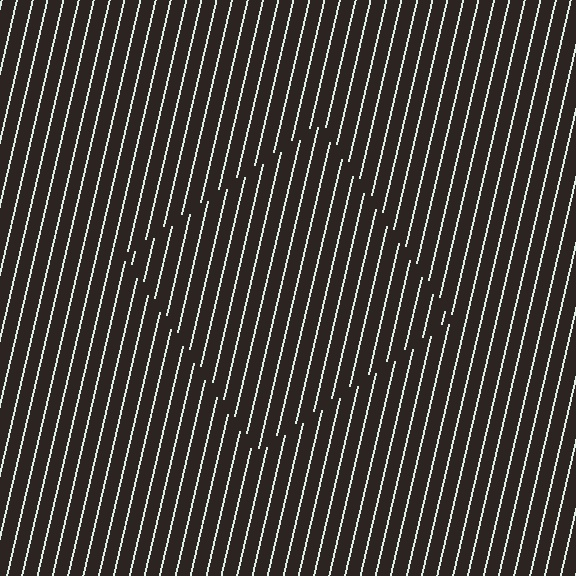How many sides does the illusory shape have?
4 sides — the line-ends trace a square.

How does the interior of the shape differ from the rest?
The interior of the shape contains the same grating, shifted by half a period — the contour is defined by the phase discontinuity where line-ends from the inner and outer gratings abut.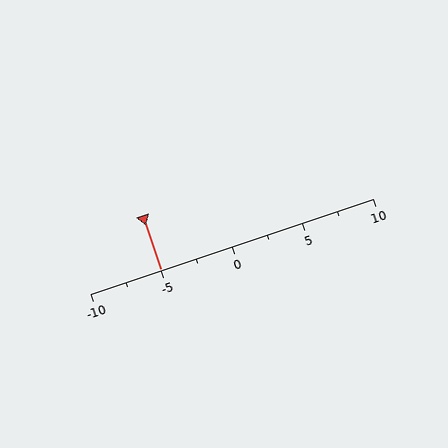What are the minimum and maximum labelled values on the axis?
The axis runs from -10 to 10.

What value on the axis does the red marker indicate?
The marker indicates approximately -5.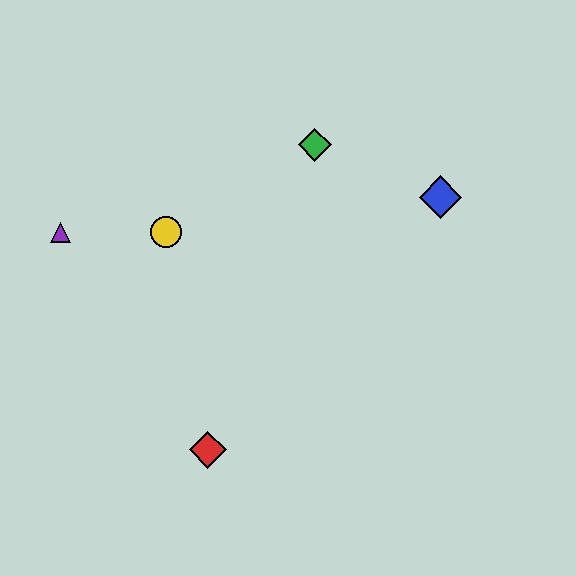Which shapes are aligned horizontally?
The yellow circle, the purple triangle are aligned horizontally.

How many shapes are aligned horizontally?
2 shapes (the yellow circle, the purple triangle) are aligned horizontally.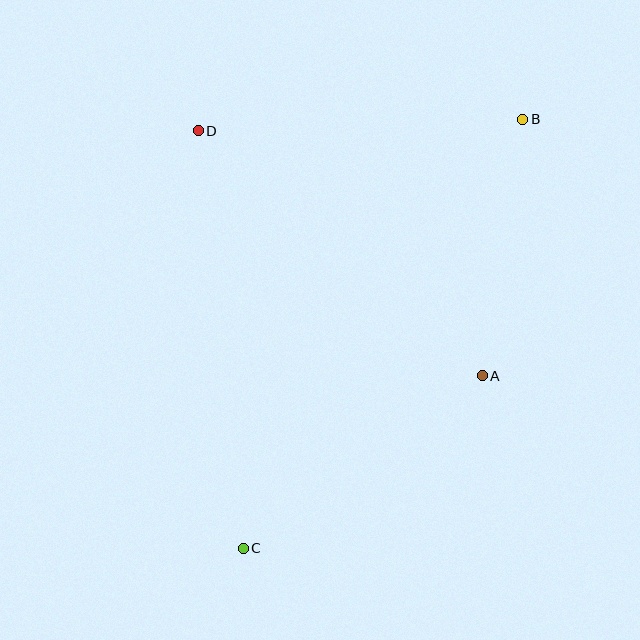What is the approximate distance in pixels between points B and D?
The distance between B and D is approximately 325 pixels.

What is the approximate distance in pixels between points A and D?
The distance between A and D is approximately 375 pixels.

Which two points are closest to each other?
Points A and B are closest to each other.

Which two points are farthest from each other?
Points B and C are farthest from each other.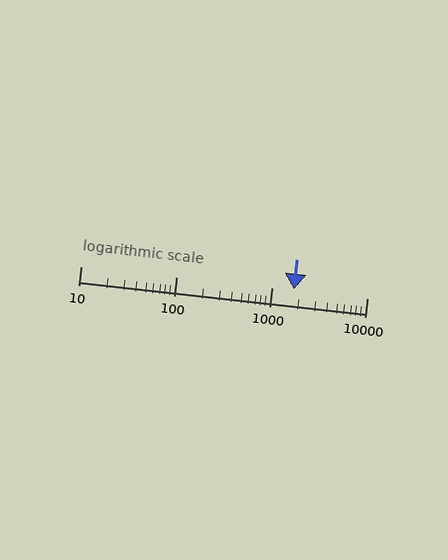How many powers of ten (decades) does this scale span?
The scale spans 3 decades, from 10 to 10000.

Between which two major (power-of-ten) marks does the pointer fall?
The pointer is between 1000 and 10000.